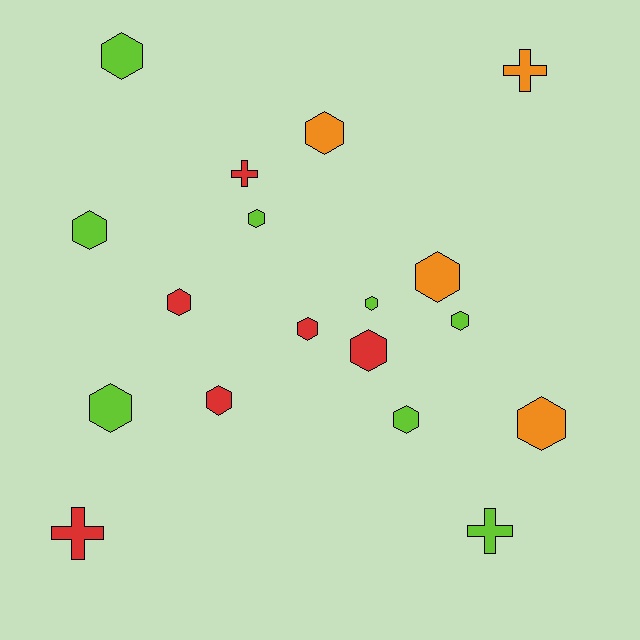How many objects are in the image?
There are 18 objects.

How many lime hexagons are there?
There are 7 lime hexagons.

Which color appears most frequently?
Lime, with 8 objects.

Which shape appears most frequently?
Hexagon, with 14 objects.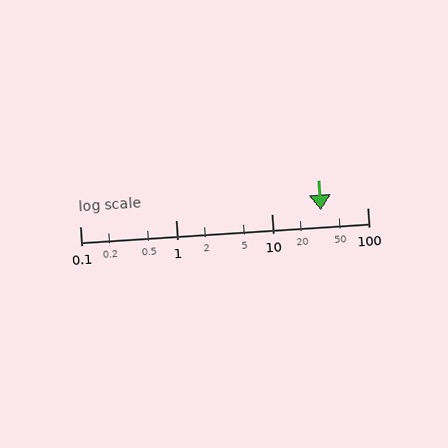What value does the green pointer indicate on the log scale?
The pointer indicates approximately 33.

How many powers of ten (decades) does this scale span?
The scale spans 3 decades, from 0.1 to 100.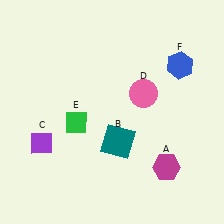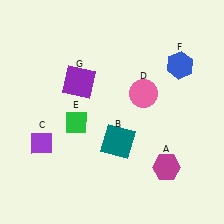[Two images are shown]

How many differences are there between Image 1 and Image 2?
There is 1 difference between the two images.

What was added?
A purple square (G) was added in Image 2.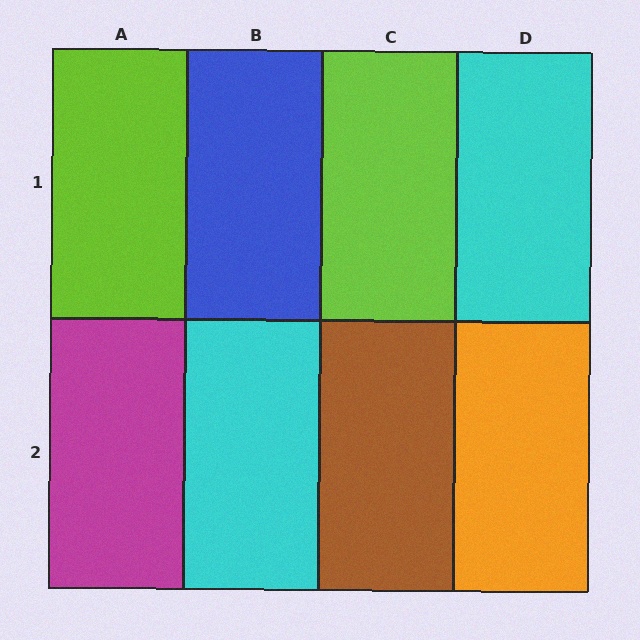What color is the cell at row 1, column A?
Lime.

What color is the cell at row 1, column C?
Lime.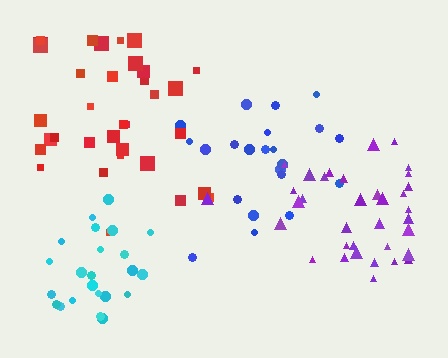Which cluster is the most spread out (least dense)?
Red.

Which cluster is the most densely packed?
Cyan.